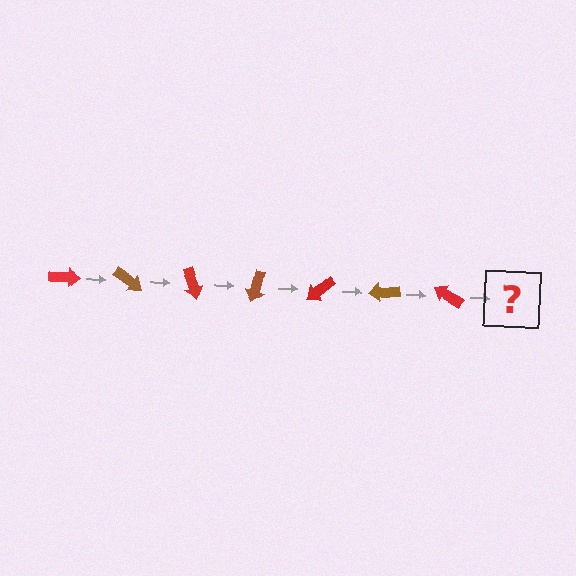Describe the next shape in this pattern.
It should be a brown arrow, rotated 245 degrees from the start.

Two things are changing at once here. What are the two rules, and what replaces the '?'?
The two rules are that it rotates 35 degrees each step and the color cycles through red and brown. The '?' should be a brown arrow, rotated 245 degrees from the start.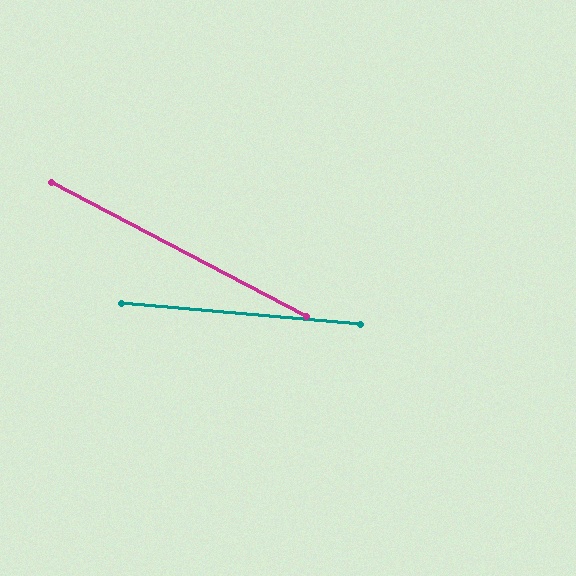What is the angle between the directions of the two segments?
Approximately 23 degrees.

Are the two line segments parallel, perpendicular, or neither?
Neither parallel nor perpendicular — they differ by about 23°.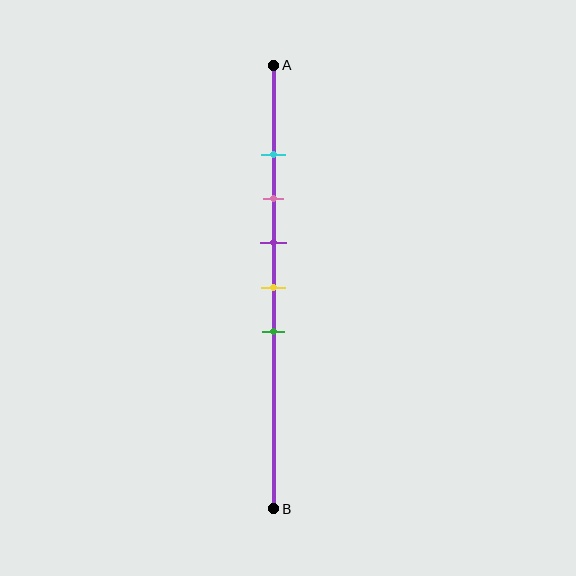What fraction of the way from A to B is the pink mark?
The pink mark is approximately 30% (0.3) of the way from A to B.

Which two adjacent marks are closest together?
The cyan and pink marks are the closest adjacent pair.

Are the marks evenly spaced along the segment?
Yes, the marks are approximately evenly spaced.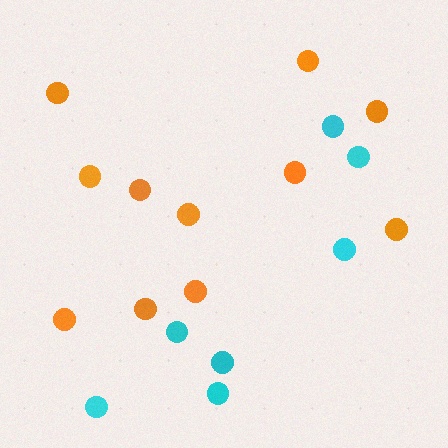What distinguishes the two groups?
There are 2 groups: one group of orange circles (11) and one group of cyan circles (7).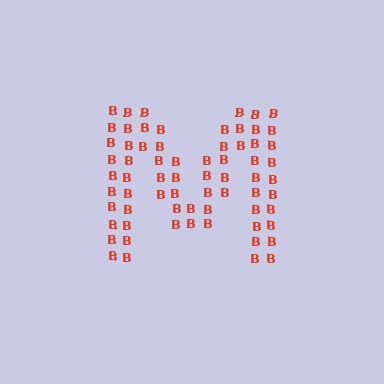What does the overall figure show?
The overall figure shows the letter M.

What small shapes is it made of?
It is made of small letter B's.